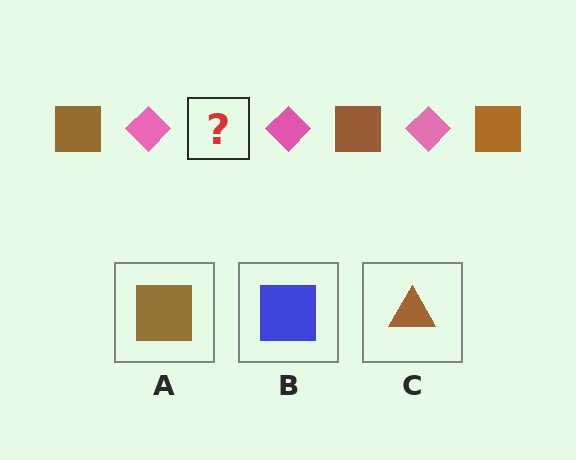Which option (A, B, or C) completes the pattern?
A.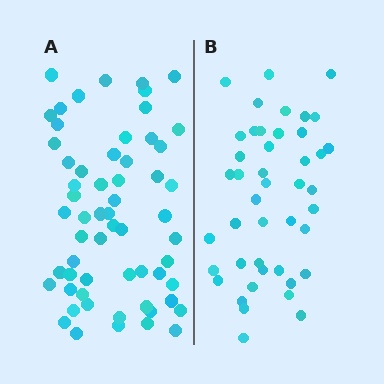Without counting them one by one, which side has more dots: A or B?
Region A (the left region) has more dots.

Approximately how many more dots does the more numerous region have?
Region A has approximately 15 more dots than region B.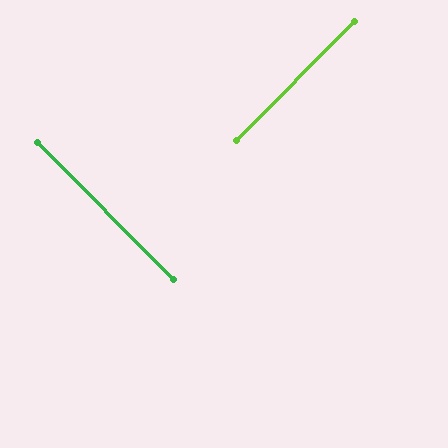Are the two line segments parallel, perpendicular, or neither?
Perpendicular — they meet at approximately 90°.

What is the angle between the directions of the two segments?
Approximately 90 degrees.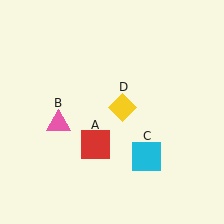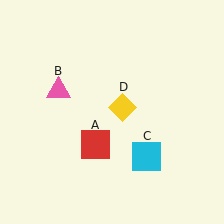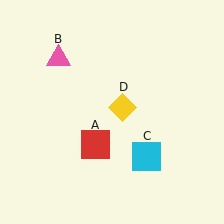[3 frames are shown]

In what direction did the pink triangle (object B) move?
The pink triangle (object B) moved up.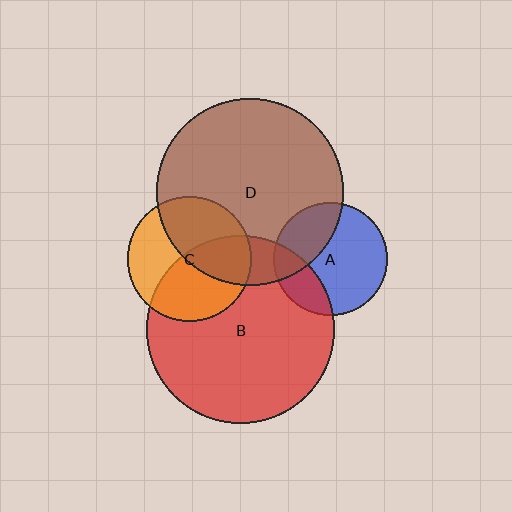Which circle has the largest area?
Circle B (red).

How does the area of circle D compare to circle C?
Approximately 2.2 times.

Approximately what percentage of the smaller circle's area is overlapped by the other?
Approximately 50%.